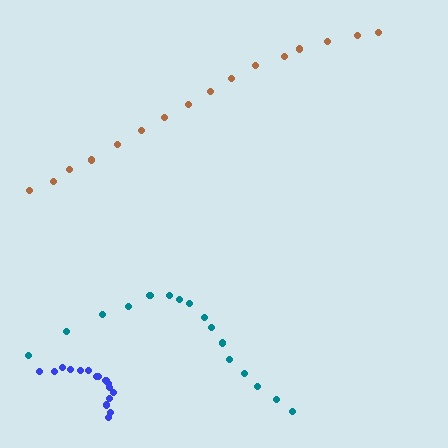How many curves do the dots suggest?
There are 3 distinct paths.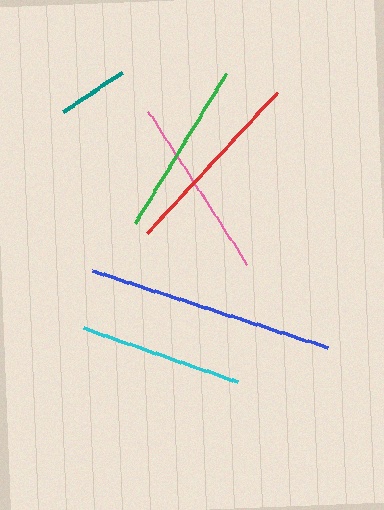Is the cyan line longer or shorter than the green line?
The green line is longer than the cyan line.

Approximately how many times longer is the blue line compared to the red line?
The blue line is approximately 1.3 times the length of the red line.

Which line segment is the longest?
The blue line is the longest at approximately 248 pixels.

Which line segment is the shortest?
The teal line is the shortest at approximately 70 pixels.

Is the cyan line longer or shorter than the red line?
The red line is longer than the cyan line.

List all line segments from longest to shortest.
From longest to shortest: blue, red, pink, green, cyan, teal.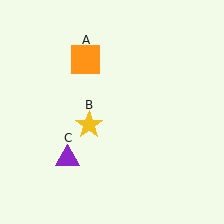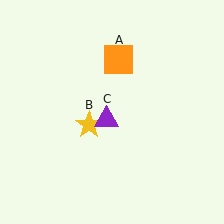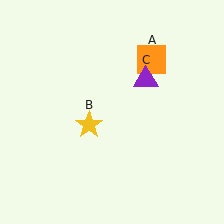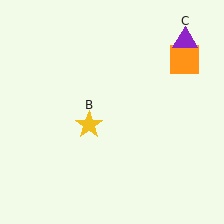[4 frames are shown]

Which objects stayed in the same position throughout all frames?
Yellow star (object B) remained stationary.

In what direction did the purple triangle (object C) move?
The purple triangle (object C) moved up and to the right.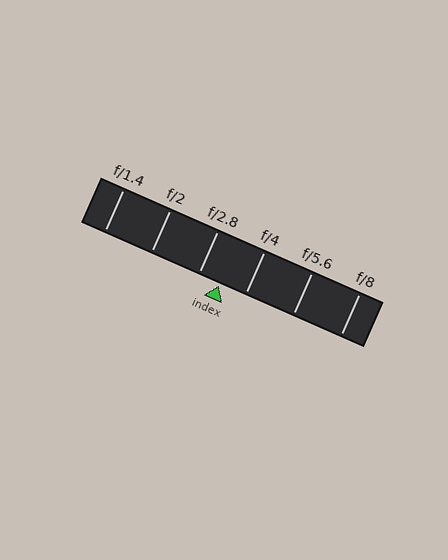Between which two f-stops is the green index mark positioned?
The index mark is between f/2.8 and f/4.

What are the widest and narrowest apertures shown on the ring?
The widest aperture shown is f/1.4 and the narrowest is f/8.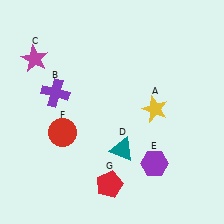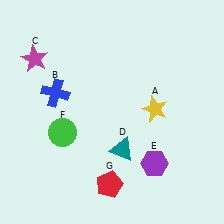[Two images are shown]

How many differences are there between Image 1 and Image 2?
There are 2 differences between the two images.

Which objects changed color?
B changed from purple to blue. F changed from red to green.